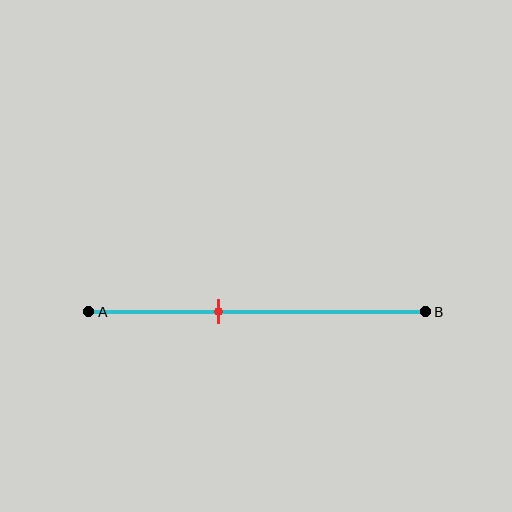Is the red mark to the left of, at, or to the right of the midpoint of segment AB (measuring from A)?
The red mark is to the left of the midpoint of segment AB.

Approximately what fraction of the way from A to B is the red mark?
The red mark is approximately 40% of the way from A to B.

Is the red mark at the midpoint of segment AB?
No, the mark is at about 40% from A, not at the 50% midpoint.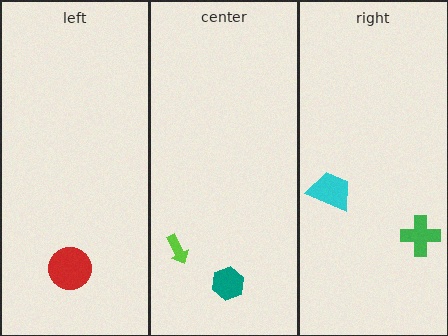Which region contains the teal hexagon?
The center region.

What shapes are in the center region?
The lime arrow, the teal hexagon.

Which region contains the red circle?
The left region.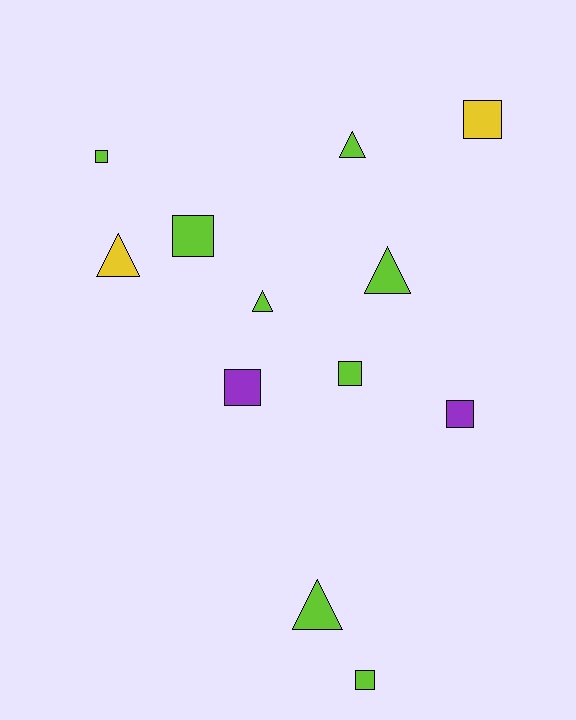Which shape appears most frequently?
Square, with 7 objects.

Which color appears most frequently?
Lime, with 8 objects.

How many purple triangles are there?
There are no purple triangles.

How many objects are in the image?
There are 12 objects.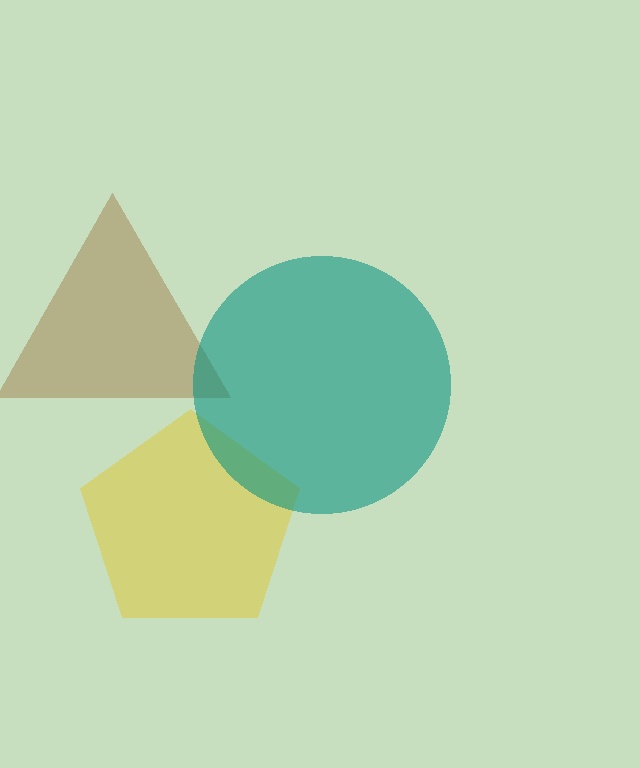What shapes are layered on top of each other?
The layered shapes are: a yellow pentagon, a brown triangle, a teal circle.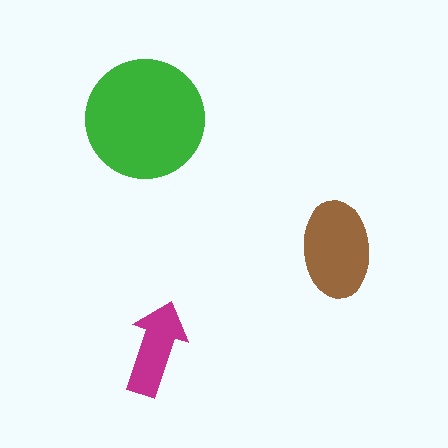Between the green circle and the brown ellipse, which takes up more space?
The green circle.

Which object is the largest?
The green circle.